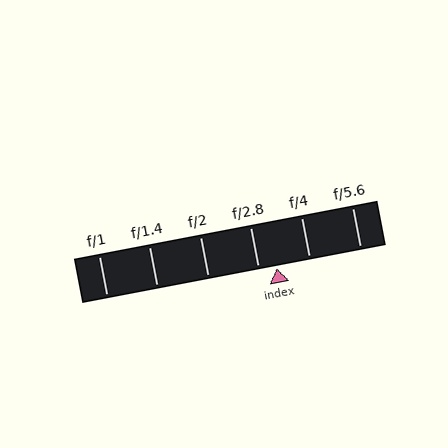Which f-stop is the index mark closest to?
The index mark is closest to f/2.8.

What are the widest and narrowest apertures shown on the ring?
The widest aperture shown is f/1 and the narrowest is f/5.6.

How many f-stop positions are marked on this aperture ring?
There are 6 f-stop positions marked.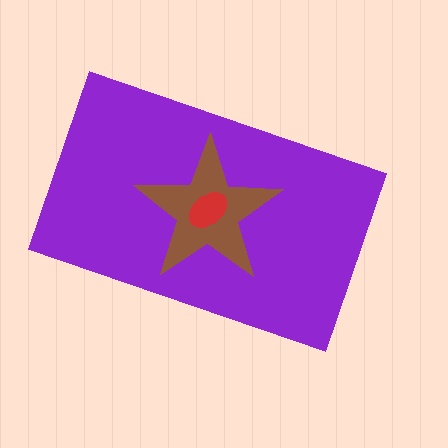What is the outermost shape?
The purple rectangle.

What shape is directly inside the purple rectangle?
The brown star.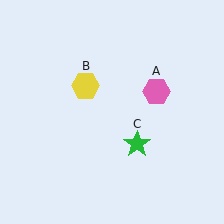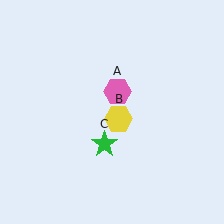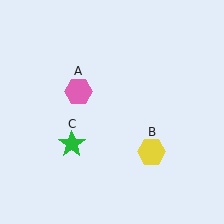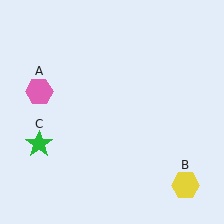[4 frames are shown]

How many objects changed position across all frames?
3 objects changed position: pink hexagon (object A), yellow hexagon (object B), green star (object C).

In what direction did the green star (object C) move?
The green star (object C) moved left.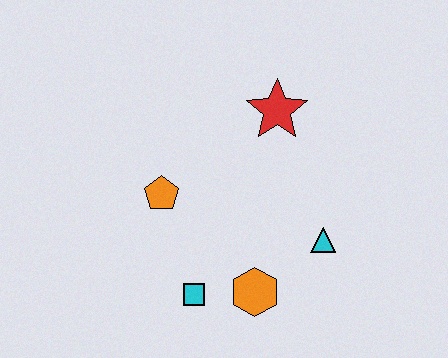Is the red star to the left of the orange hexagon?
No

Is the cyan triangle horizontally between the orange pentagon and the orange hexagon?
No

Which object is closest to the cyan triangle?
The orange hexagon is closest to the cyan triangle.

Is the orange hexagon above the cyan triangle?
No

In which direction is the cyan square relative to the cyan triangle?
The cyan square is to the left of the cyan triangle.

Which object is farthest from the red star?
The cyan square is farthest from the red star.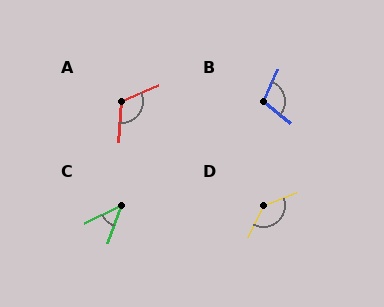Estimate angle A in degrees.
Approximately 118 degrees.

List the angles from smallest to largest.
C (44°), B (104°), A (118°), D (137°).